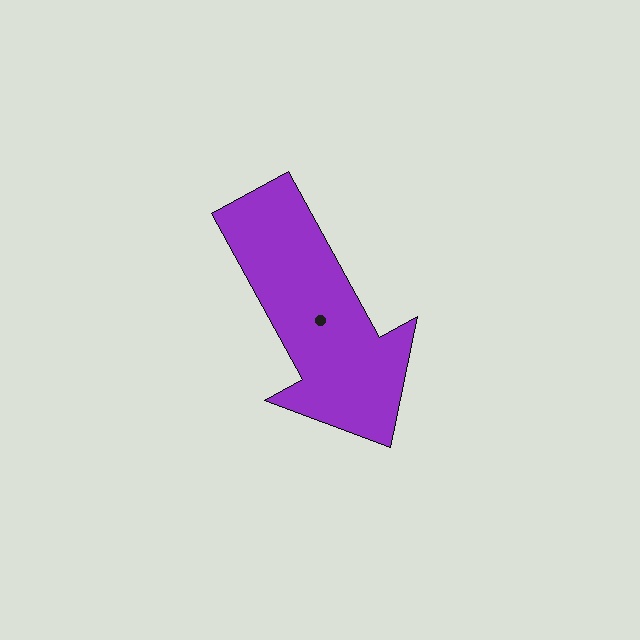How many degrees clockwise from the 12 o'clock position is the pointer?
Approximately 151 degrees.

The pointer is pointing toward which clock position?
Roughly 5 o'clock.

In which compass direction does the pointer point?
Southeast.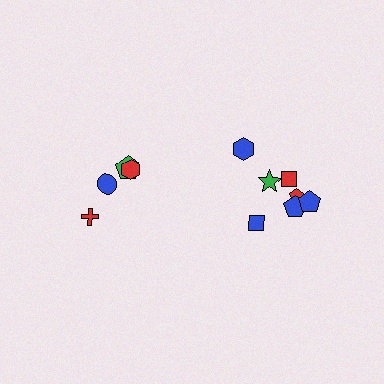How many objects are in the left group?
There are 4 objects.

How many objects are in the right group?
There are 7 objects.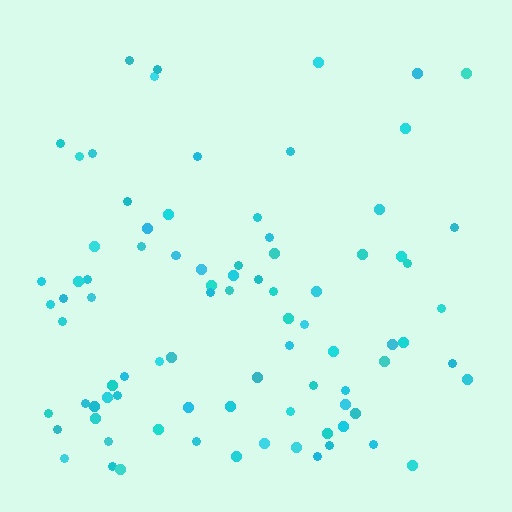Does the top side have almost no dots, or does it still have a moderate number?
Still a moderate number, just noticeably fewer than the bottom.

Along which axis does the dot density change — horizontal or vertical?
Vertical.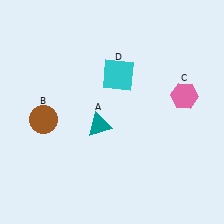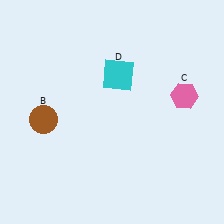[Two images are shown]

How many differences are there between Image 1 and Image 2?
There is 1 difference between the two images.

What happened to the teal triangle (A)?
The teal triangle (A) was removed in Image 2. It was in the bottom-left area of Image 1.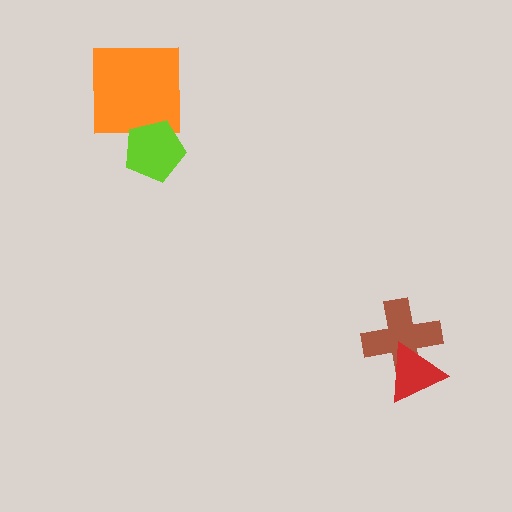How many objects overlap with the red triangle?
1 object overlaps with the red triangle.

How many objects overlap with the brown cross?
1 object overlaps with the brown cross.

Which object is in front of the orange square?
The lime pentagon is in front of the orange square.